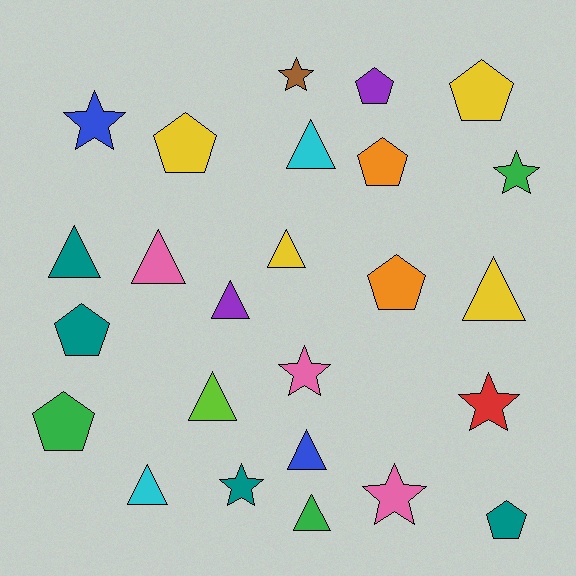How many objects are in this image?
There are 25 objects.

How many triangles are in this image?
There are 10 triangles.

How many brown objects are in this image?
There is 1 brown object.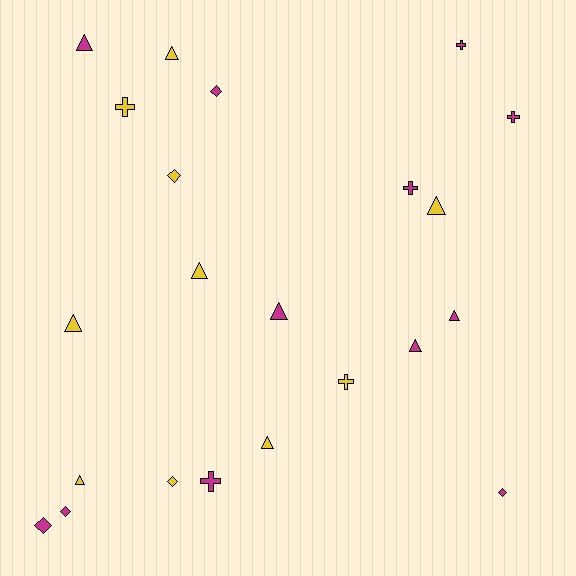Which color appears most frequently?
Magenta, with 12 objects.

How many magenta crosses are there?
There are 4 magenta crosses.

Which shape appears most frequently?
Triangle, with 10 objects.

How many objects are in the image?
There are 22 objects.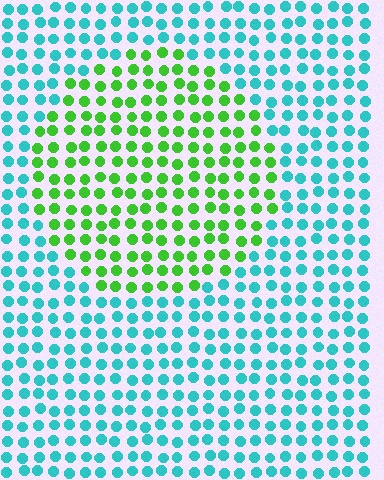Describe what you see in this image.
The image is filled with small cyan elements in a uniform arrangement. A circle-shaped region is visible where the elements are tinted to a slightly different hue, forming a subtle color boundary.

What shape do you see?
I see a circle.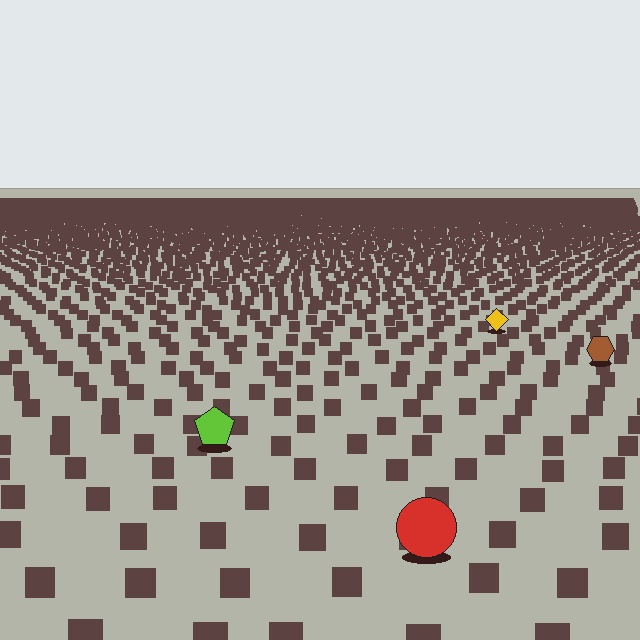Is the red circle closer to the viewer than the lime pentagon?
Yes. The red circle is closer — you can tell from the texture gradient: the ground texture is coarser near it.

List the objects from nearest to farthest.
From nearest to farthest: the red circle, the lime pentagon, the brown hexagon, the yellow diamond.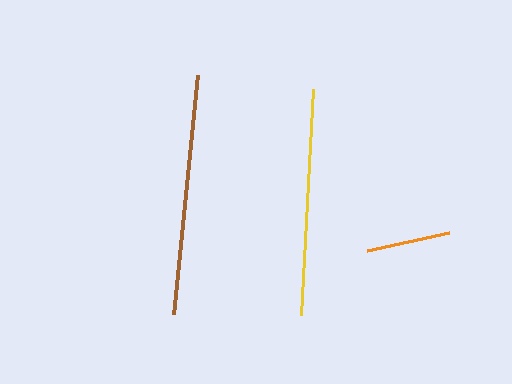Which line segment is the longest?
The brown line is the longest at approximately 240 pixels.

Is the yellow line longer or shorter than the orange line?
The yellow line is longer than the orange line.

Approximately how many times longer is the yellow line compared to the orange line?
The yellow line is approximately 2.7 times the length of the orange line.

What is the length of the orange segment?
The orange segment is approximately 84 pixels long.